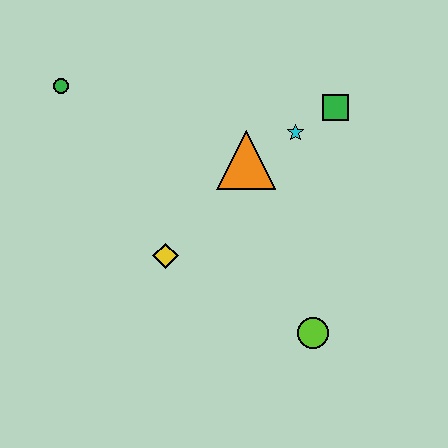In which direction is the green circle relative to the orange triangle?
The green circle is to the left of the orange triangle.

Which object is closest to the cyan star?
The green square is closest to the cyan star.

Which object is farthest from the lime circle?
The green circle is farthest from the lime circle.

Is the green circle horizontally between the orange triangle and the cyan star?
No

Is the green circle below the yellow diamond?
No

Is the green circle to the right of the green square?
No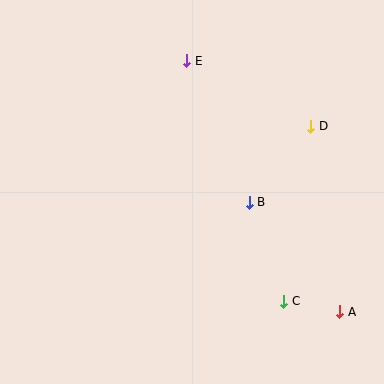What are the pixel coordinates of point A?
Point A is at (340, 312).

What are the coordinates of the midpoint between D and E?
The midpoint between D and E is at (249, 93).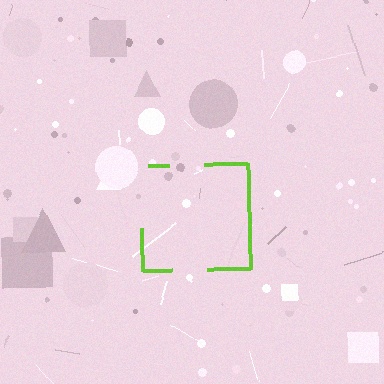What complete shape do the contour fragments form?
The contour fragments form a square.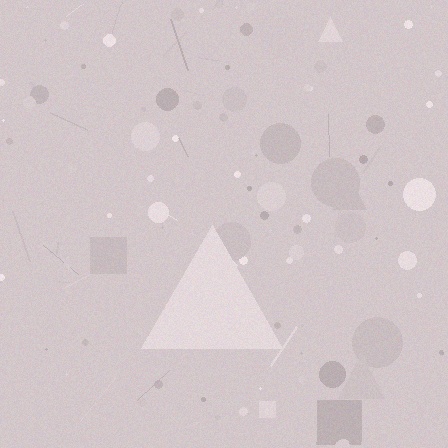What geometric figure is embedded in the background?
A triangle is embedded in the background.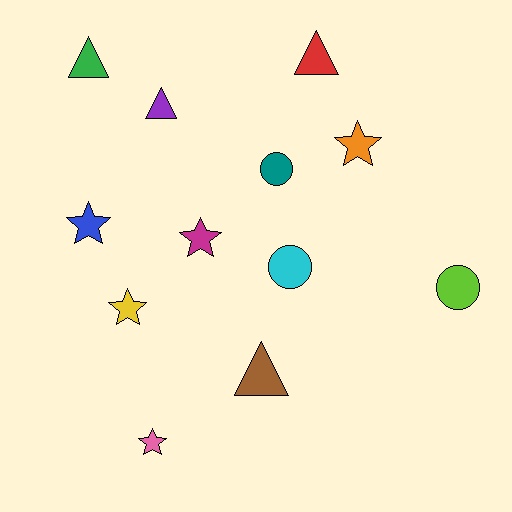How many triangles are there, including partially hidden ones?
There are 4 triangles.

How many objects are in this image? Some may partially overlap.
There are 12 objects.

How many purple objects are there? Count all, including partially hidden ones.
There is 1 purple object.